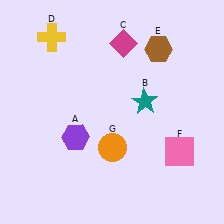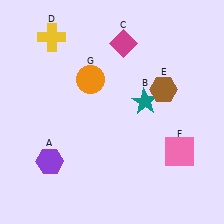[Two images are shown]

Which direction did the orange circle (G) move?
The orange circle (G) moved up.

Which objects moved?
The objects that moved are: the purple hexagon (A), the brown hexagon (E), the orange circle (G).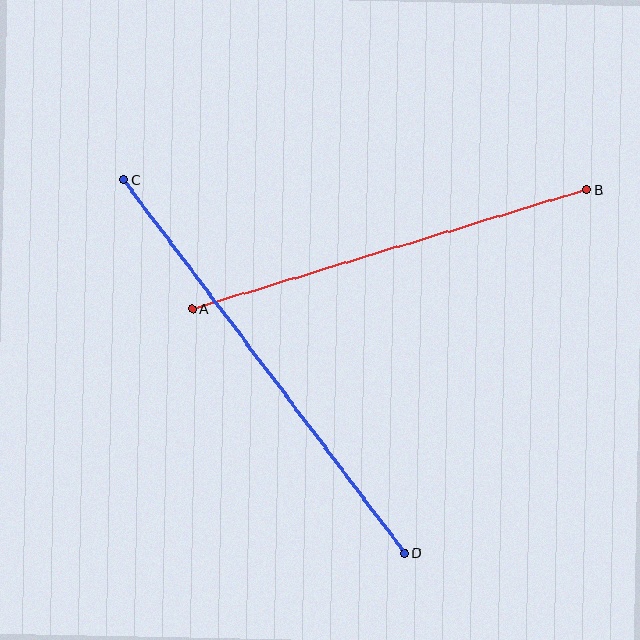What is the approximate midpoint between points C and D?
The midpoint is at approximately (264, 366) pixels.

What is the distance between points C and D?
The distance is approximately 467 pixels.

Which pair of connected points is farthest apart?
Points C and D are farthest apart.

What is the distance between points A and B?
The distance is approximately 411 pixels.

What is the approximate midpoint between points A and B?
The midpoint is at approximately (390, 249) pixels.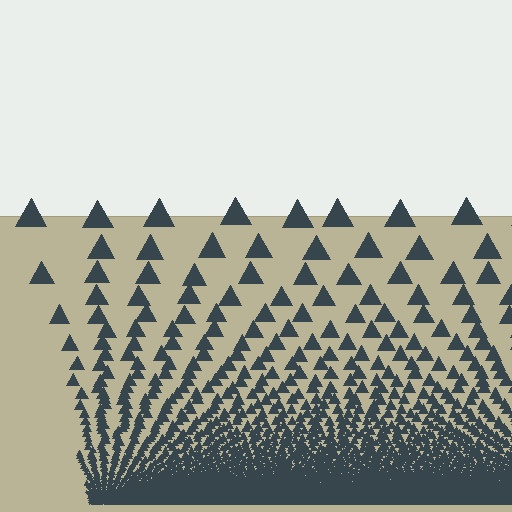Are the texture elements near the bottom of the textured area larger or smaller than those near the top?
Smaller. The gradient is inverted — elements near the bottom are smaller and denser.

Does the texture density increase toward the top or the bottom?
Density increases toward the bottom.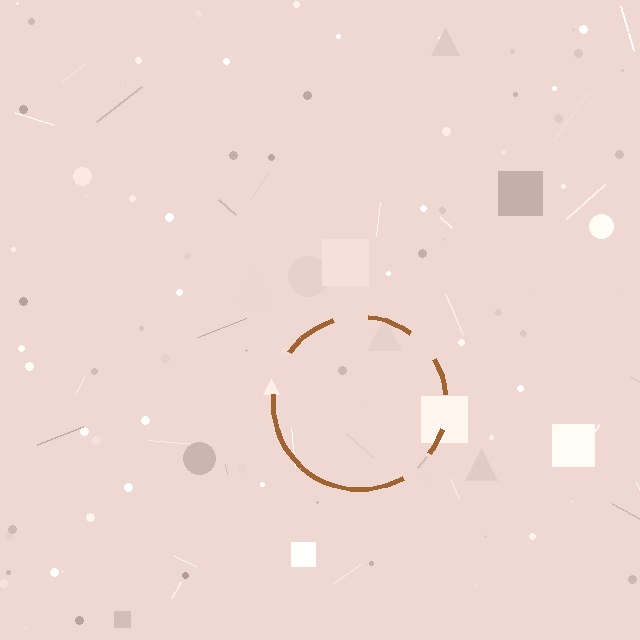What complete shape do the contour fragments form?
The contour fragments form a circle.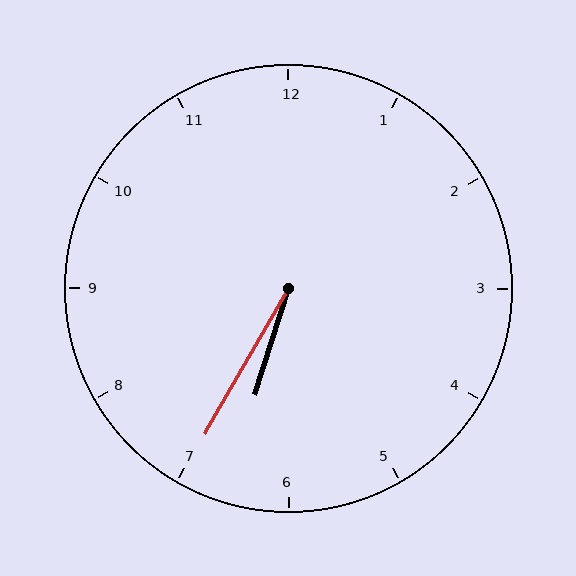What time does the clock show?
6:35.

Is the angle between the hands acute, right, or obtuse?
It is acute.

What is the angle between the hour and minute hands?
Approximately 12 degrees.